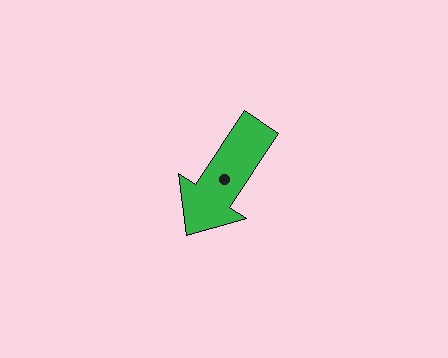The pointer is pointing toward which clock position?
Roughly 7 o'clock.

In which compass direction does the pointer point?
Southwest.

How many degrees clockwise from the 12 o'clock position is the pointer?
Approximately 213 degrees.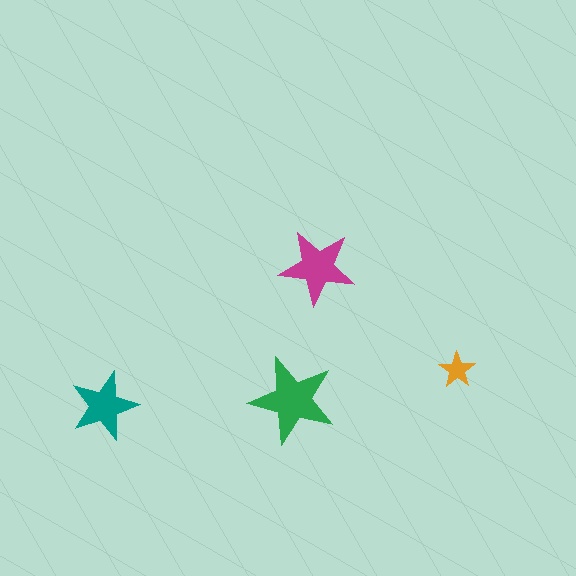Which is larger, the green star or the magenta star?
The green one.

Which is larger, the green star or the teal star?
The green one.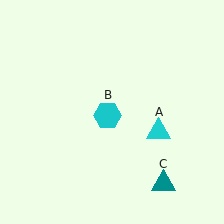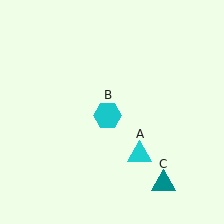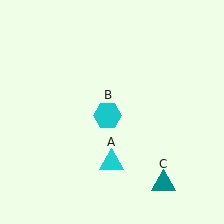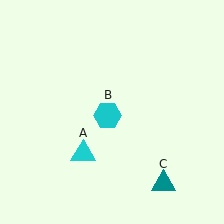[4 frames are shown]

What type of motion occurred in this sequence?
The cyan triangle (object A) rotated clockwise around the center of the scene.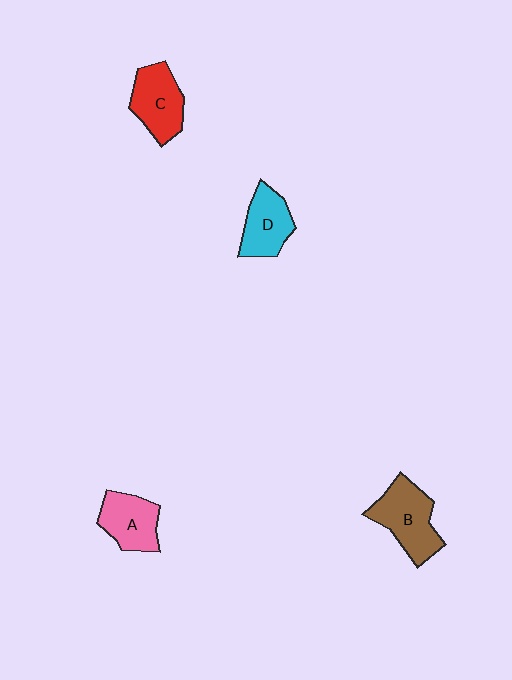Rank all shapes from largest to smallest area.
From largest to smallest: B (brown), C (red), A (pink), D (cyan).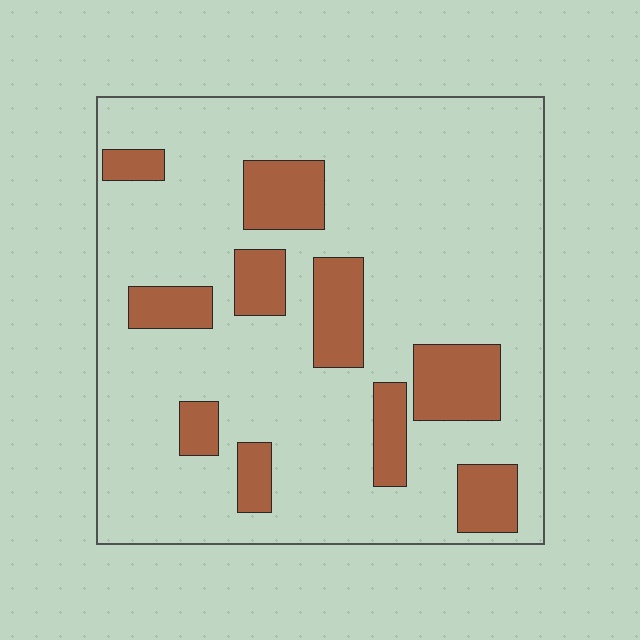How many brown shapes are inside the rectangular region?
10.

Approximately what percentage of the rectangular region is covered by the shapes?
Approximately 20%.